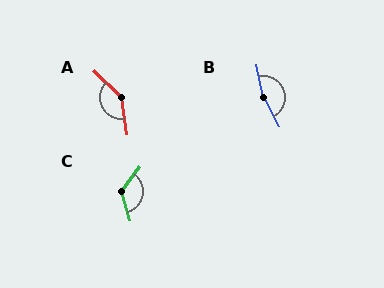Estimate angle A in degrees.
Approximately 143 degrees.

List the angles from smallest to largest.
C (126°), A (143°), B (163°).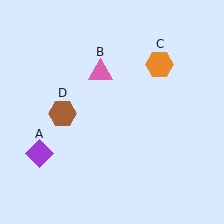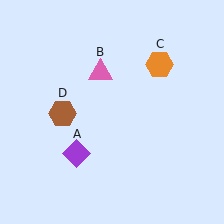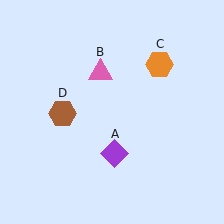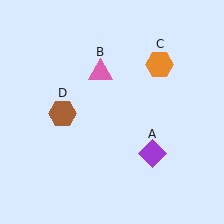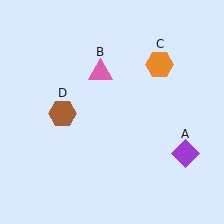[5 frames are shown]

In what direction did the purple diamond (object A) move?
The purple diamond (object A) moved right.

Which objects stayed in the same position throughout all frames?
Pink triangle (object B) and orange hexagon (object C) and brown hexagon (object D) remained stationary.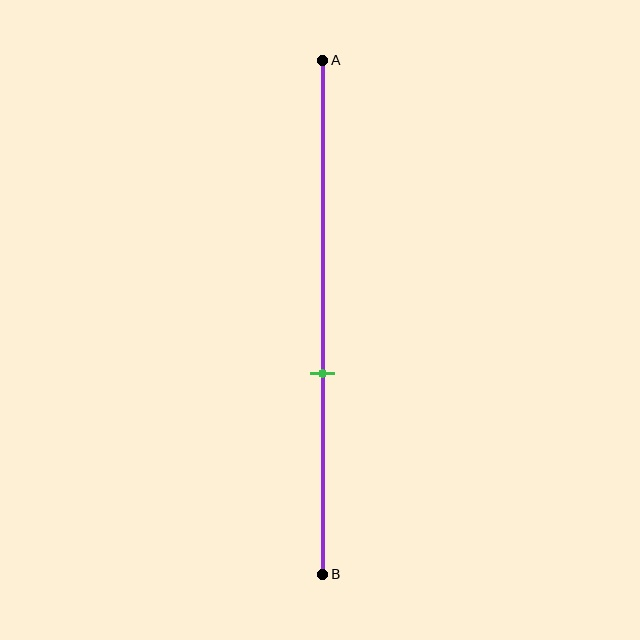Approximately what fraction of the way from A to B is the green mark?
The green mark is approximately 60% of the way from A to B.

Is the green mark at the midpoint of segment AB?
No, the mark is at about 60% from A, not at the 50% midpoint.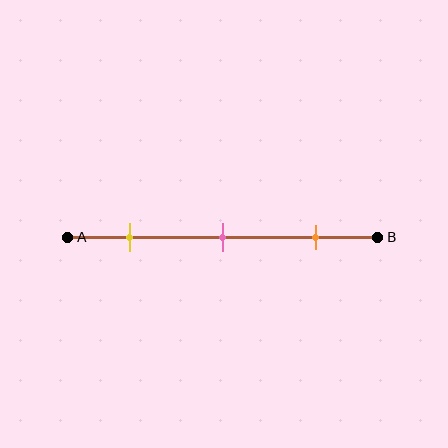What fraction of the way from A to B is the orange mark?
The orange mark is approximately 80% (0.8) of the way from A to B.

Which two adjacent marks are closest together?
The yellow and pink marks are the closest adjacent pair.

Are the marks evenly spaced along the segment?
Yes, the marks are approximately evenly spaced.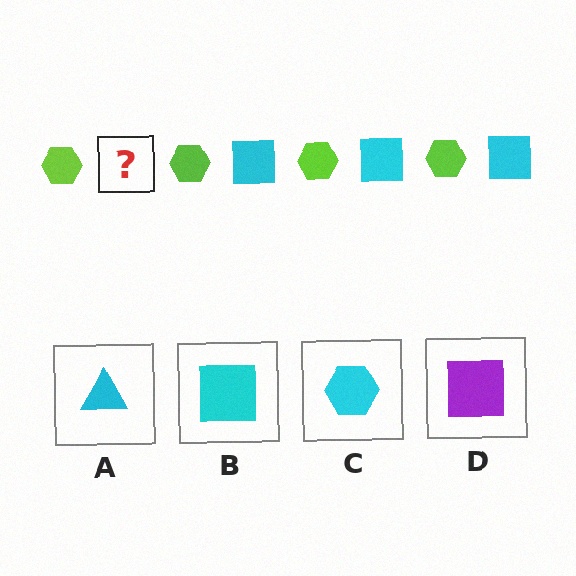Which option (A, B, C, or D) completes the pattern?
B.